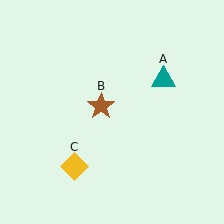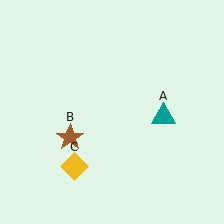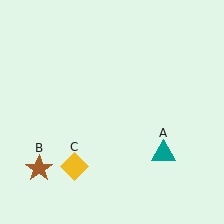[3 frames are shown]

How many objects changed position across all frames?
2 objects changed position: teal triangle (object A), brown star (object B).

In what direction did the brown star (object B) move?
The brown star (object B) moved down and to the left.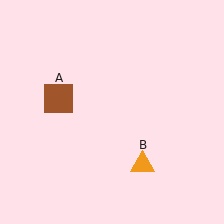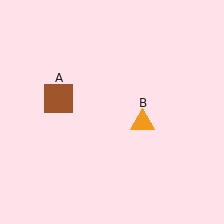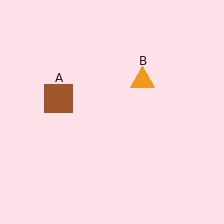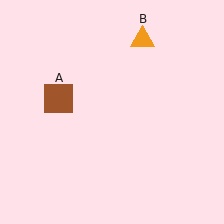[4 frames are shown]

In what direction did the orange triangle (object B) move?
The orange triangle (object B) moved up.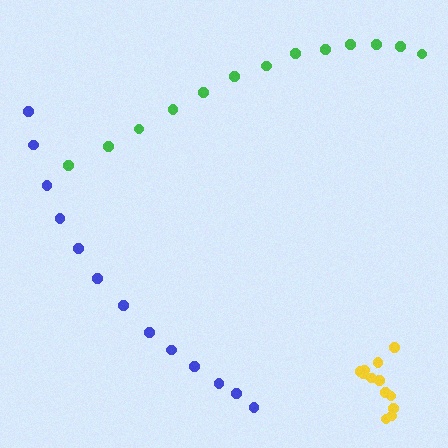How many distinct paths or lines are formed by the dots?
There are 3 distinct paths.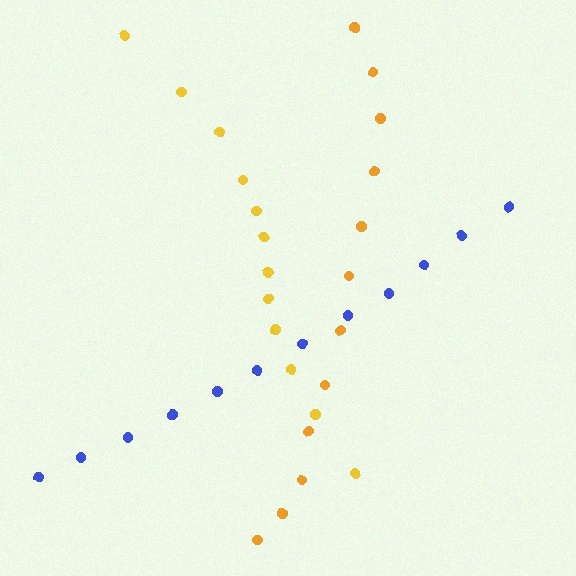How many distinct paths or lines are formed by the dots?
There are 3 distinct paths.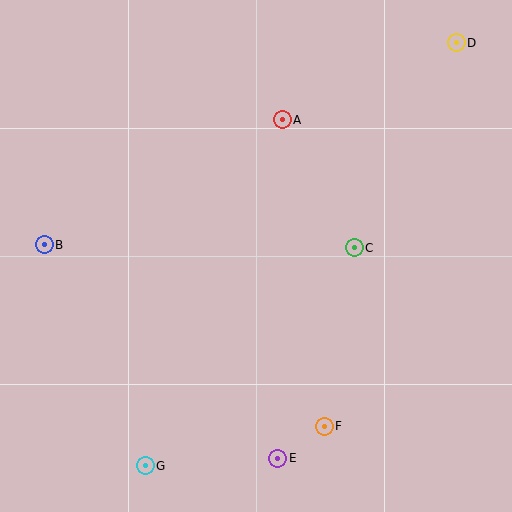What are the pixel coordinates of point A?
Point A is at (282, 120).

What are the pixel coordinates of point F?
Point F is at (324, 426).